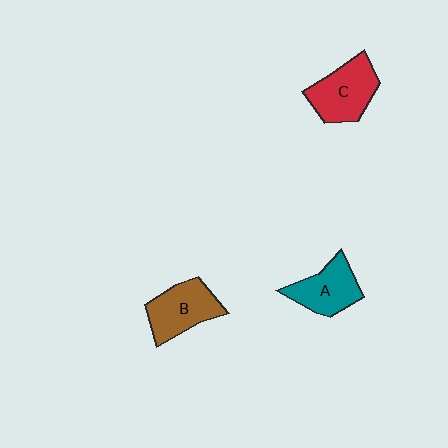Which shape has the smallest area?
Shape A (teal).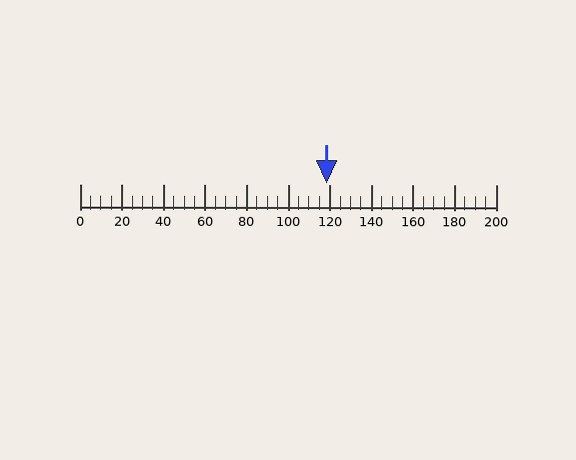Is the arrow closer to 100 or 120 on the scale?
The arrow is closer to 120.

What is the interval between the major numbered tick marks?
The major tick marks are spaced 20 units apart.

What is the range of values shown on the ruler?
The ruler shows values from 0 to 200.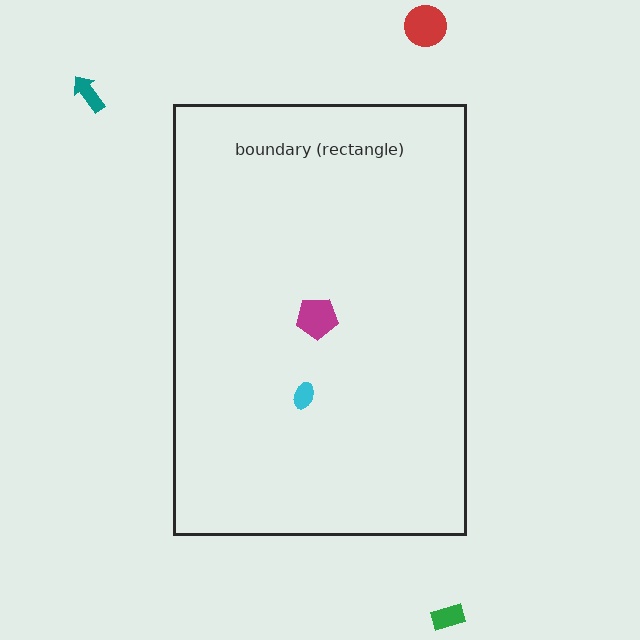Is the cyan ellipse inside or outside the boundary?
Inside.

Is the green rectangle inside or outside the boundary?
Outside.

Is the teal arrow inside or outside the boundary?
Outside.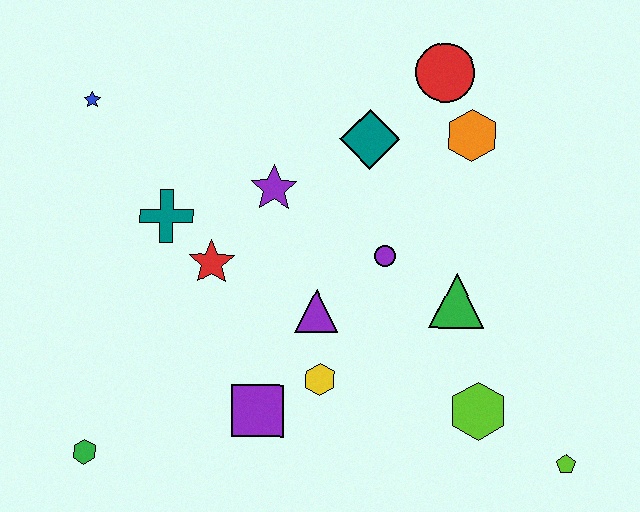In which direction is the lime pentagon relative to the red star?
The lime pentagon is to the right of the red star.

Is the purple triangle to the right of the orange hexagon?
No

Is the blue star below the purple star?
No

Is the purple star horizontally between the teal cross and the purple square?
No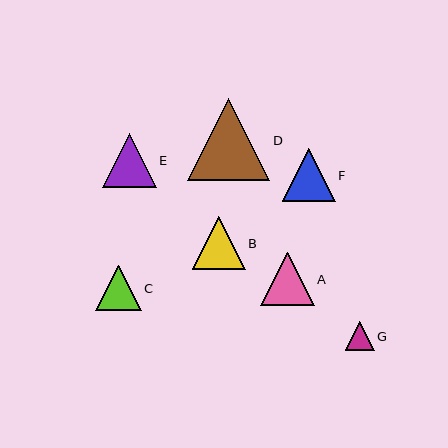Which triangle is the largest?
Triangle D is the largest with a size of approximately 82 pixels.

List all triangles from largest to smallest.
From largest to smallest: D, E, A, F, B, C, G.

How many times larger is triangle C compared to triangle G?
Triangle C is approximately 1.6 times the size of triangle G.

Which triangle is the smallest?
Triangle G is the smallest with a size of approximately 29 pixels.